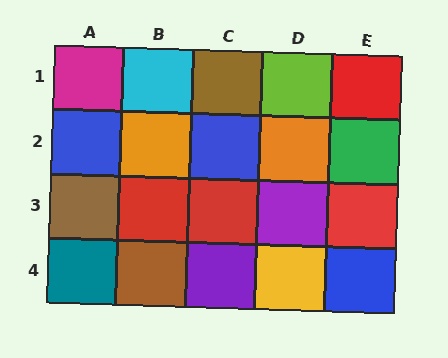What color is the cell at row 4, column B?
Brown.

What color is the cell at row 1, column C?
Brown.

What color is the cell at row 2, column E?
Green.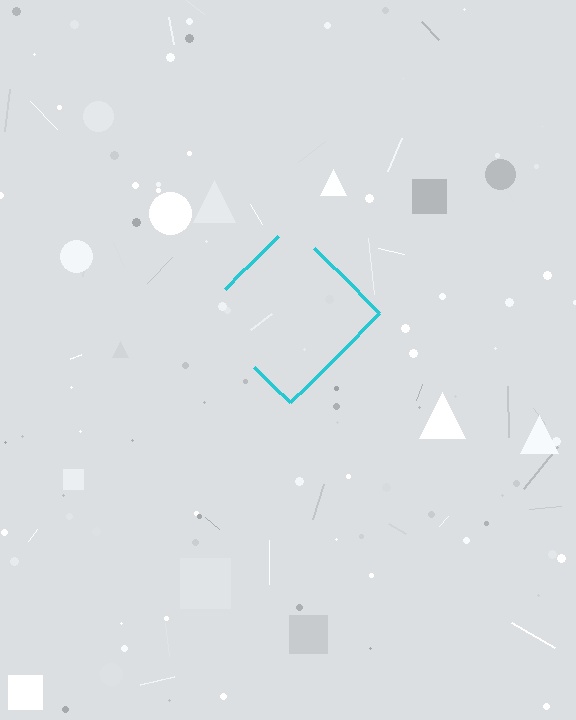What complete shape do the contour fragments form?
The contour fragments form a diamond.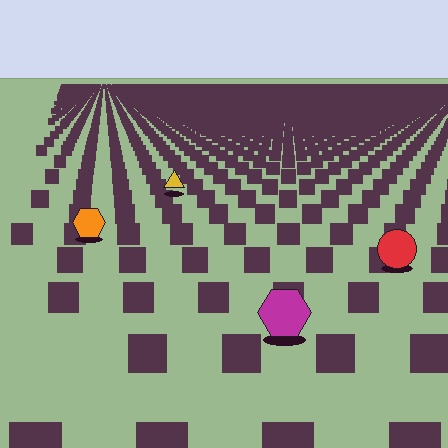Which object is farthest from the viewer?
The yellow triangle is farthest from the viewer. It appears smaller and the ground texture around it is denser.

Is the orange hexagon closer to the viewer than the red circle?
No. The red circle is closer — you can tell from the texture gradient: the ground texture is coarser near it.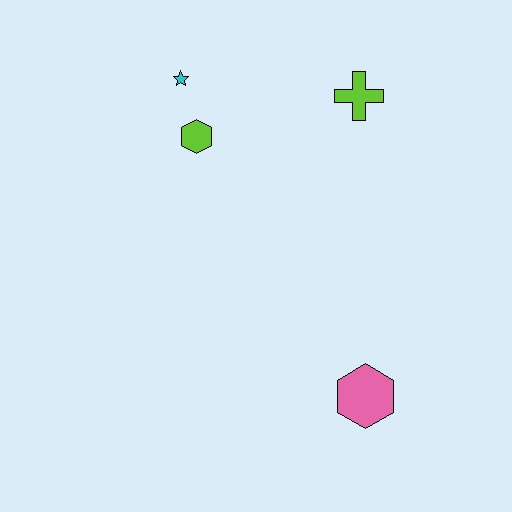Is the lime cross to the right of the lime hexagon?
Yes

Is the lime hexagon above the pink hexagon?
Yes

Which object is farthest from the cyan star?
The pink hexagon is farthest from the cyan star.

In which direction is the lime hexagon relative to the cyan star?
The lime hexagon is below the cyan star.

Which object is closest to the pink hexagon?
The lime cross is closest to the pink hexagon.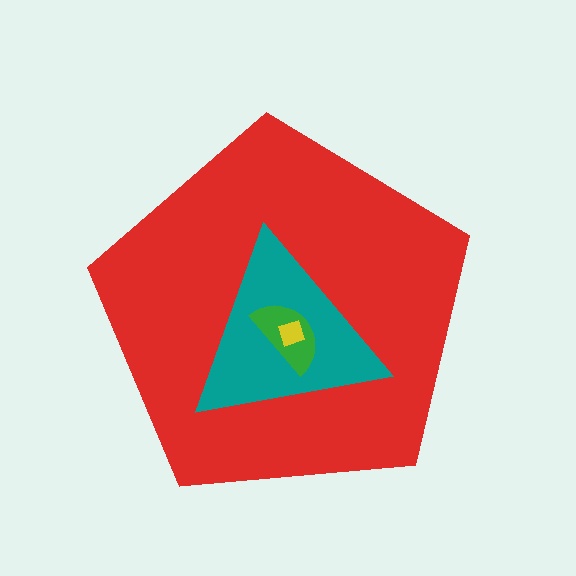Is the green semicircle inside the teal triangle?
Yes.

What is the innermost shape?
The yellow diamond.